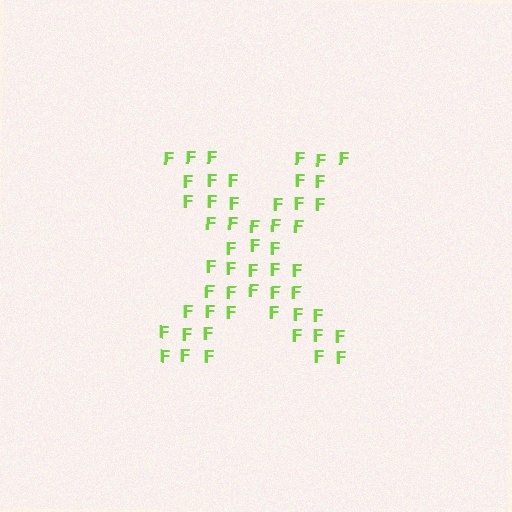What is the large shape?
The large shape is the letter X.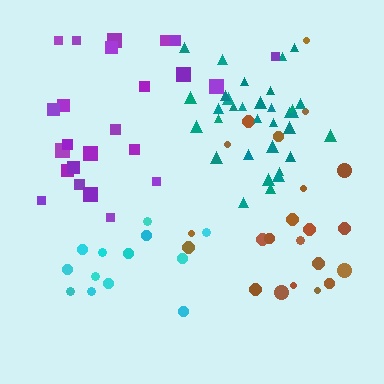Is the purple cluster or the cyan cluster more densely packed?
Cyan.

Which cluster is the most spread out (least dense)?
Purple.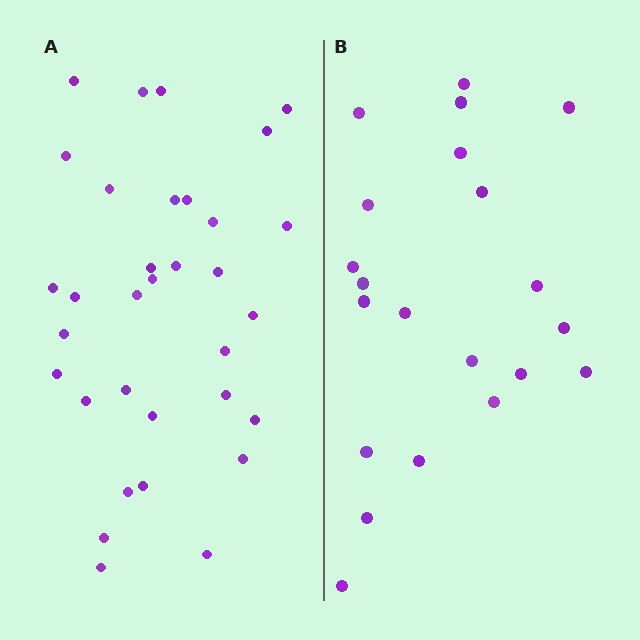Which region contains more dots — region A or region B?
Region A (the left region) has more dots.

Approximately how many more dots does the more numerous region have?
Region A has roughly 12 or so more dots than region B.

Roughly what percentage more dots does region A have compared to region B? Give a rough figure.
About 55% more.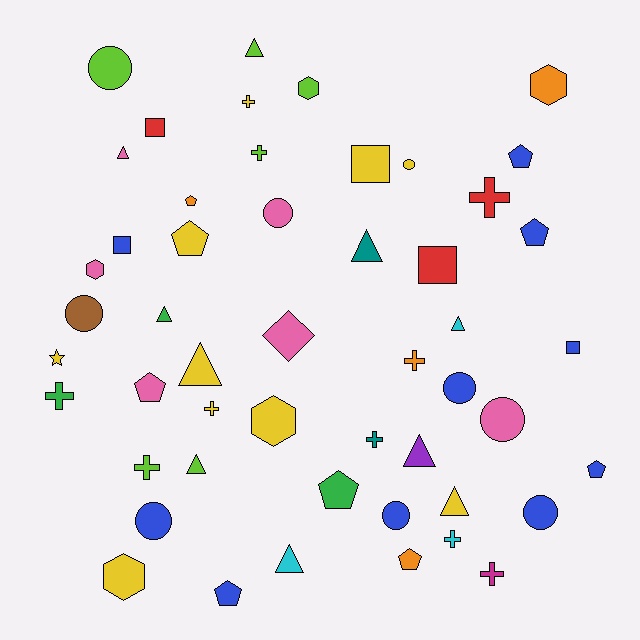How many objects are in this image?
There are 50 objects.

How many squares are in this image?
There are 5 squares.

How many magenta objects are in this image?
There is 1 magenta object.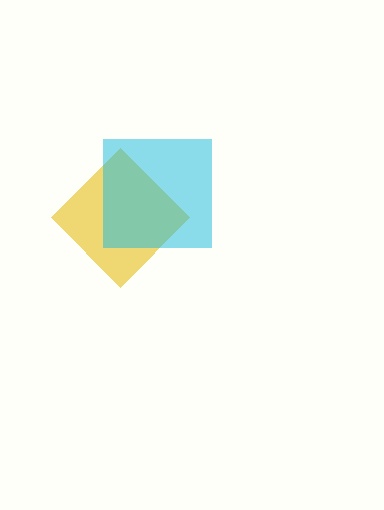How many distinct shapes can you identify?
There are 2 distinct shapes: a yellow diamond, a cyan square.